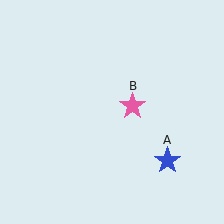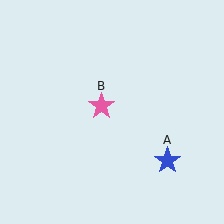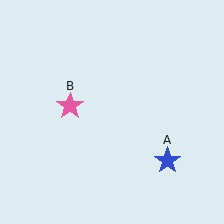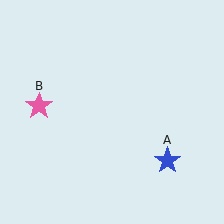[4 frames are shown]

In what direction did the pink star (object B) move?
The pink star (object B) moved left.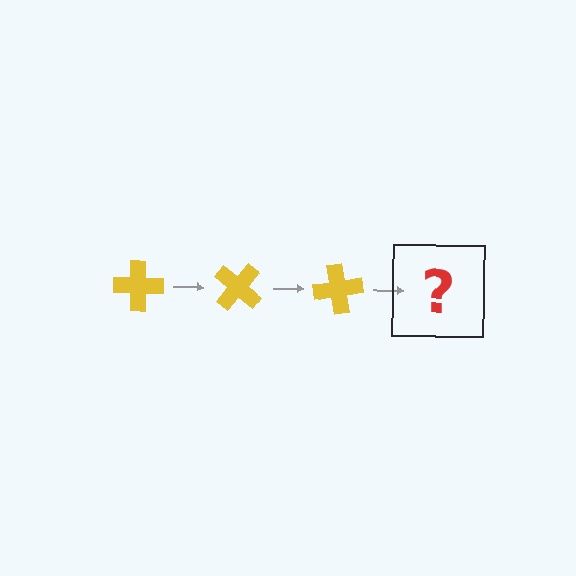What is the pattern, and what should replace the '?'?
The pattern is that the cross rotates 40 degrees each step. The '?' should be a yellow cross rotated 120 degrees.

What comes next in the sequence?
The next element should be a yellow cross rotated 120 degrees.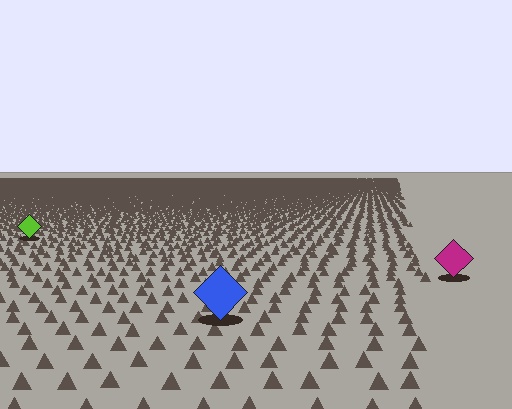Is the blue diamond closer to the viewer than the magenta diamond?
Yes. The blue diamond is closer — you can tell from the texture gradient: the ground texture is coarser near it.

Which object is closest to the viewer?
The blue diamond is closest. The texture marks near it are larger and more spread out.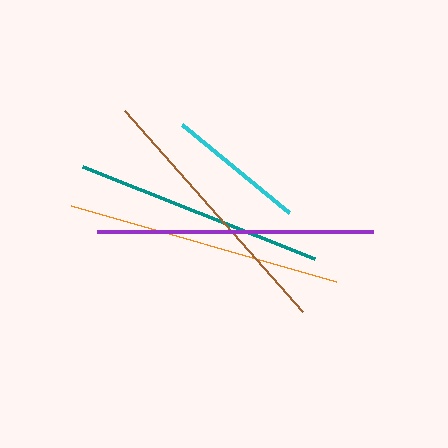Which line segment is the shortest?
The cyan line is the shortest at approximately 139 pixels.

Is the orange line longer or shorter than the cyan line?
The orange line is longer than the cyan line.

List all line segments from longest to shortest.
From longest to shortest: purple, orange, brown, teal, cyan.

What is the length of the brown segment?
The brown segment is approximately 268 pixels long.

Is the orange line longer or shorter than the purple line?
The purple line is longer than the orange line.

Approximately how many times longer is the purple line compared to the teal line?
The purple line is approximately 1.1 times the length of the teal line.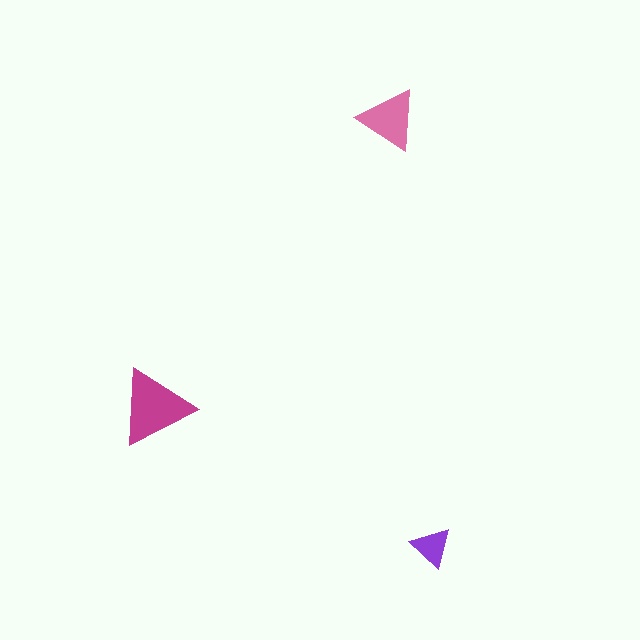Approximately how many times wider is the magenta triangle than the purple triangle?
About 2 times wider.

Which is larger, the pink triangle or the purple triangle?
The pink one.